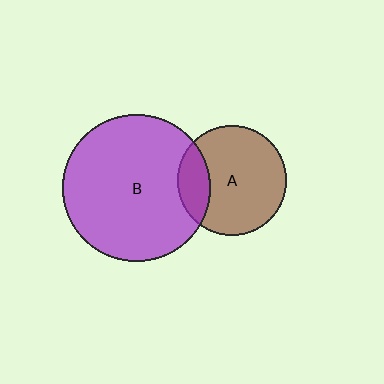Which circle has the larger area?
Circle B (purple).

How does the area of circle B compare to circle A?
Approximately 1.8 times.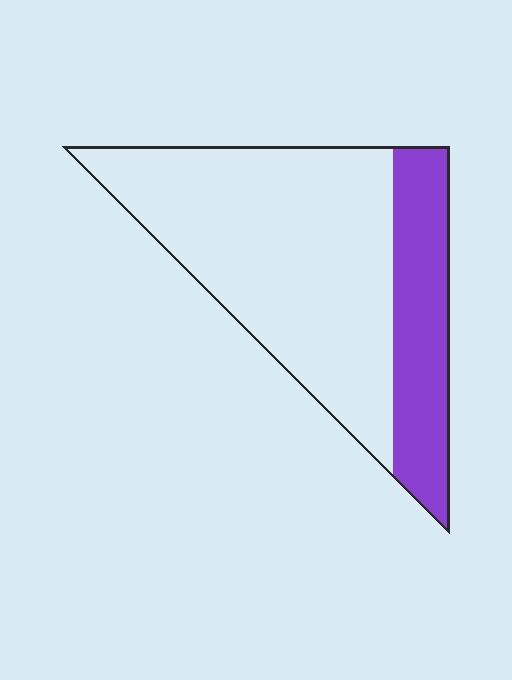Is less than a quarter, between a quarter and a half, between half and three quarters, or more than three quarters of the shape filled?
Between a quarter and a half.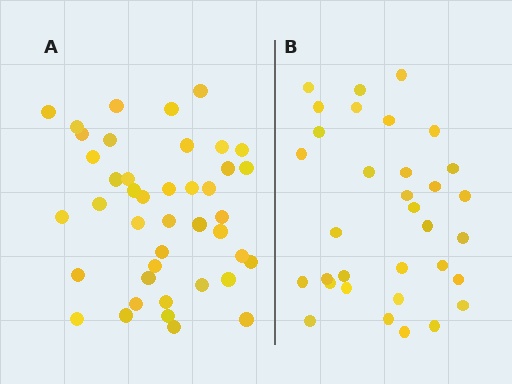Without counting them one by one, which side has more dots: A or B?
Region A (the left region) has more dots.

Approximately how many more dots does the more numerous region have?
Region A has roughly 8 or so more dots than region B.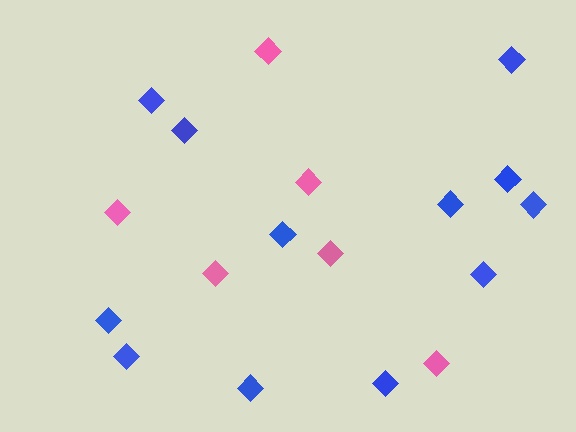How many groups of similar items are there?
There are 2 groups: one group of pink diamonds (6) and one group of blue diamonds (12).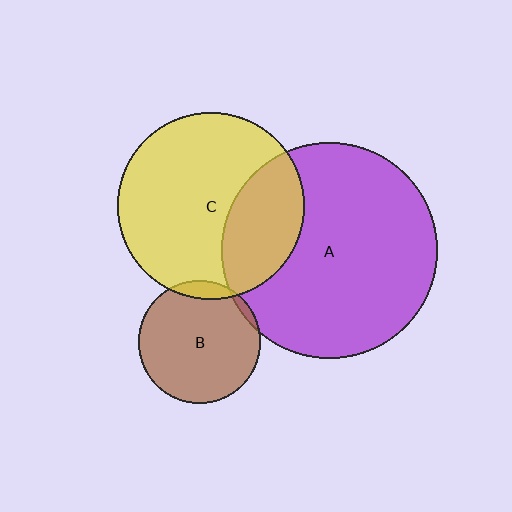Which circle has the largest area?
Circle A (purple).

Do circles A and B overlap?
Yes.